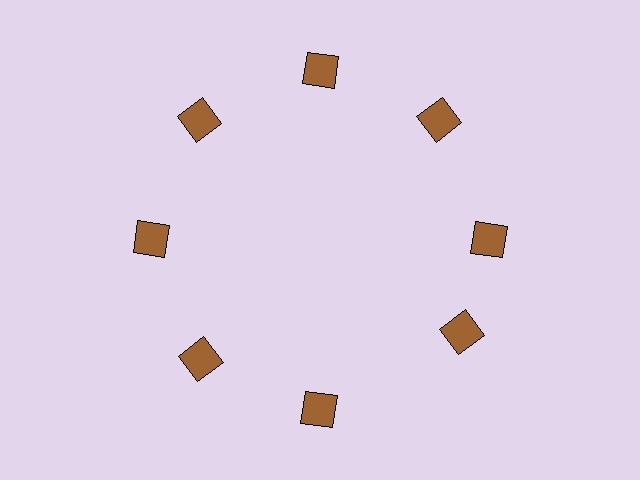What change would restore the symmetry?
The symmetry would be restored by rotating it back into even spacing with its neighbors so that all 8 squares sit at equal angles and equal distance from the center.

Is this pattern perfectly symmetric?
No. The 8 brown squares are arranged in a ring, but one element near the 4 o'clock position is rotated out of alignment along the ring, breaking the 8-fold rotational symmetry.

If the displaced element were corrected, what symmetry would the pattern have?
It would have 8-fold rotational symmetry — the pattern would map onto itself every 45 degrees.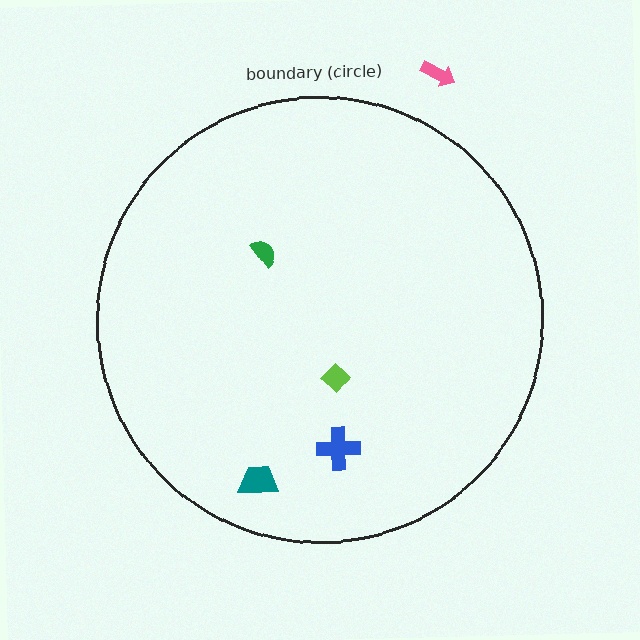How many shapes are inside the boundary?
4 inside, 1 outside.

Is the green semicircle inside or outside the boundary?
Inside.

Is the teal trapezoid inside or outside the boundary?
Inside.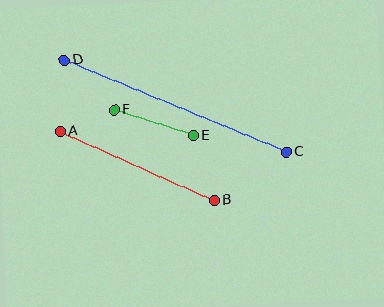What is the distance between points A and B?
The distance is approximately 169 pixels.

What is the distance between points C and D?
The distance is approximately 240 pixels.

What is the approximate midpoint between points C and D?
The midpoint is at approximately (175, 106) pixels.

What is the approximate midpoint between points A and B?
The midpoint is at approximately (137, 166) pixels.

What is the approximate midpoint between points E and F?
The midpoint is at approximately (154, 123) pixels.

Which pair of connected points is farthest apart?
Points C and D are farthest apart.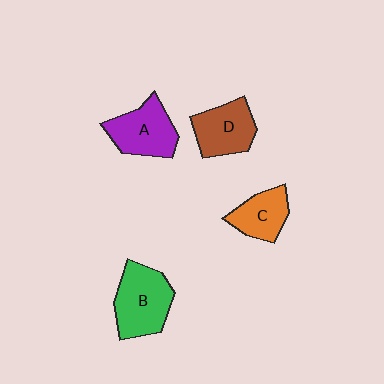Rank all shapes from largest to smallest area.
From largest to smallest: B (green), A (purple), D (brown), C (orange).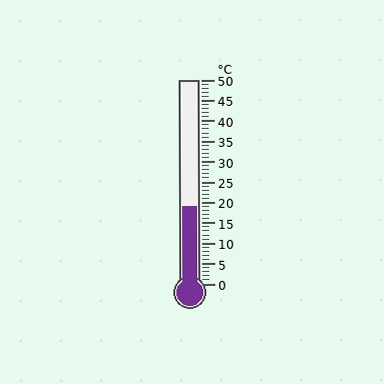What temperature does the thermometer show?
The thermometer shows approximately 19°C.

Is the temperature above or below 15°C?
The temperature is above 15°C.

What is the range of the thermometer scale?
The thermometer scale ranges from 0°C to 50°C.